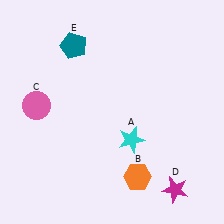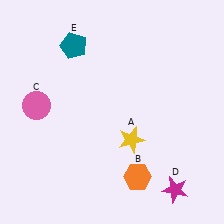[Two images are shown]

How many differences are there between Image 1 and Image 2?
There is 1 difference between the two images.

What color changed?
The star (A) changed from cyan in Image 1 to yellow in Image 2.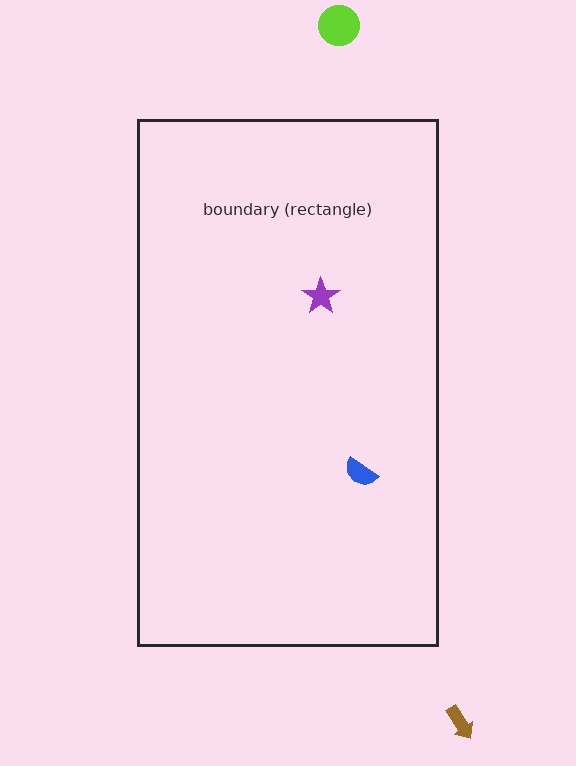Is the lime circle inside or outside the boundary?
Outside.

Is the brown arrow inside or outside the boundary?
Outside.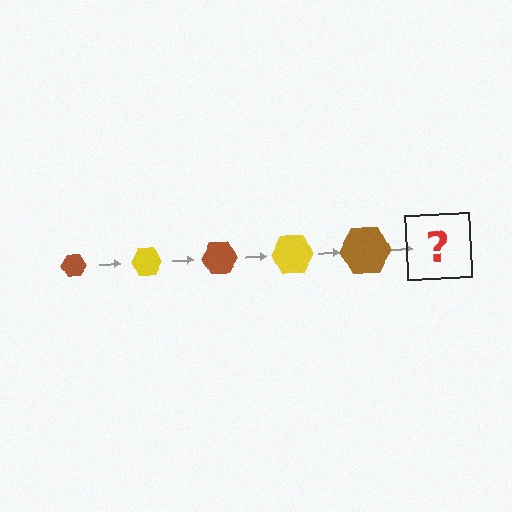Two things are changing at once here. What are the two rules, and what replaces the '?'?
The two rules are that the hexagon grows larger each step and the color cycles through brown and yellow. The '?' should be a yellow hexagon, larger than the previous one.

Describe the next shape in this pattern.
It should be a yellow hexagon, larger than the previous one.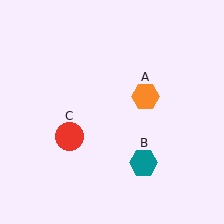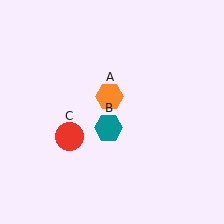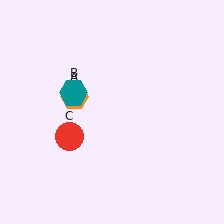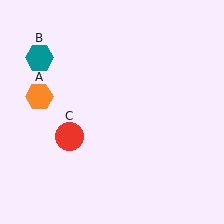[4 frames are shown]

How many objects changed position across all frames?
2 objects changed position: orange hexagon (object A), teal hexagon (object B).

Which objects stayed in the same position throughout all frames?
Red circle (object C) remained stationary.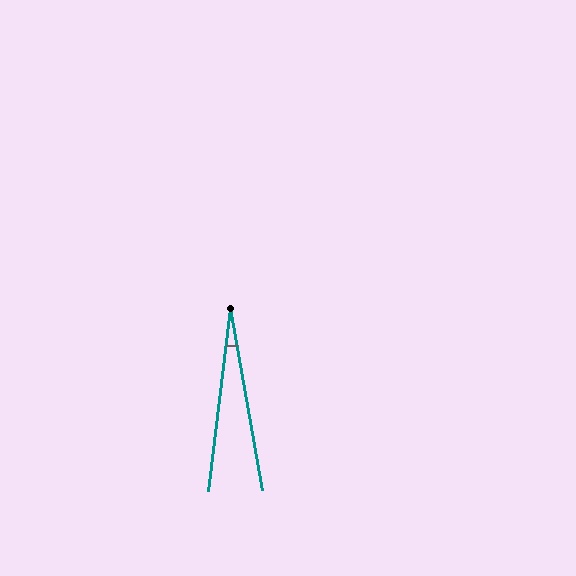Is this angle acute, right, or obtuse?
It is acute.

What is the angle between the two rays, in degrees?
Approximately 17 degrees.